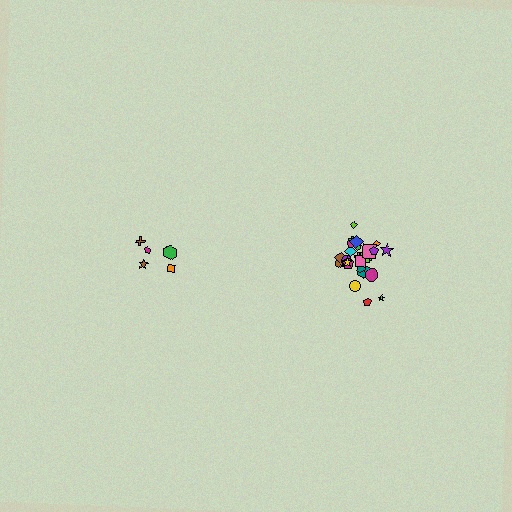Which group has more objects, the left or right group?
The right group.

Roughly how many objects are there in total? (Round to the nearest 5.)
Roughly 30 objects in total.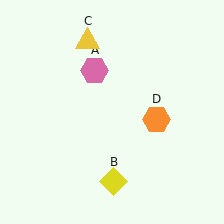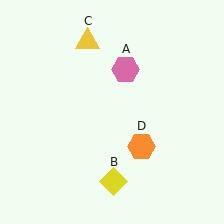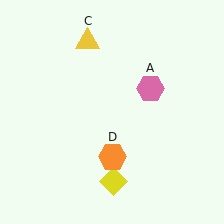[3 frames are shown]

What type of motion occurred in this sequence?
The pink hexagon (object A), orange hexagon (object D) rotated clockwise around the center of the scene.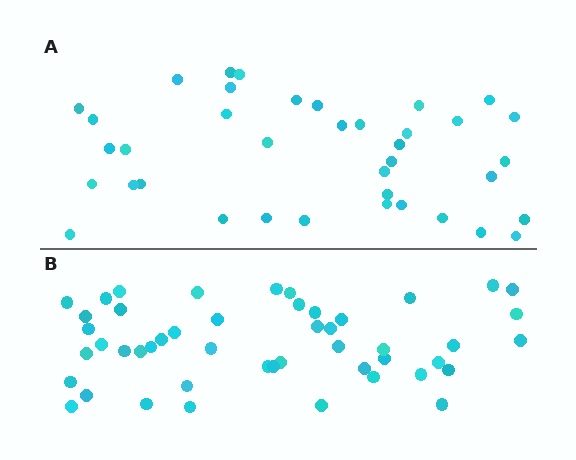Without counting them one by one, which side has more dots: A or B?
Region B (the bottom region) has more dots.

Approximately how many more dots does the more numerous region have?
Region B has roughly 10 or so more dots than region A.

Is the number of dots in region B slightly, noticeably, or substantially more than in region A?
Region B has noticeably more, but not dramatically so. The ratio is roughly 1.3 to 1.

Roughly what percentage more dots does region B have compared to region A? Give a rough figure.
About 25% more.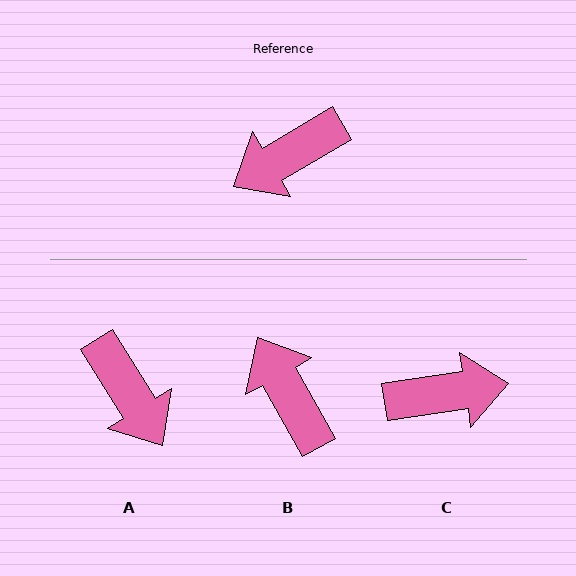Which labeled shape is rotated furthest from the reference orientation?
C, about 158 degrees away.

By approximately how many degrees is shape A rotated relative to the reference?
Approximately 91 degrees counter-clockwise.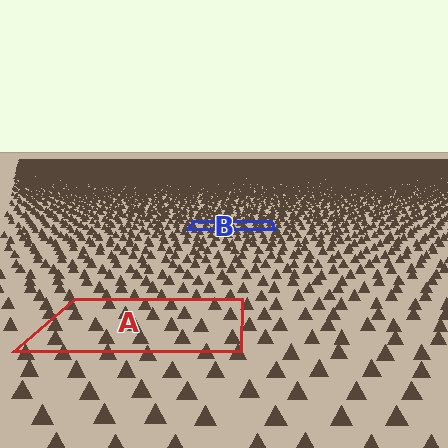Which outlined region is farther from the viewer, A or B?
Region B is farther from the viewer — the texture elements inside it appear smaller and more densely packed.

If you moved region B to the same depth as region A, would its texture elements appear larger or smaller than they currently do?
They would appear larger. At a closer depth, the same texture elements are projected at a bigger on-screen size.